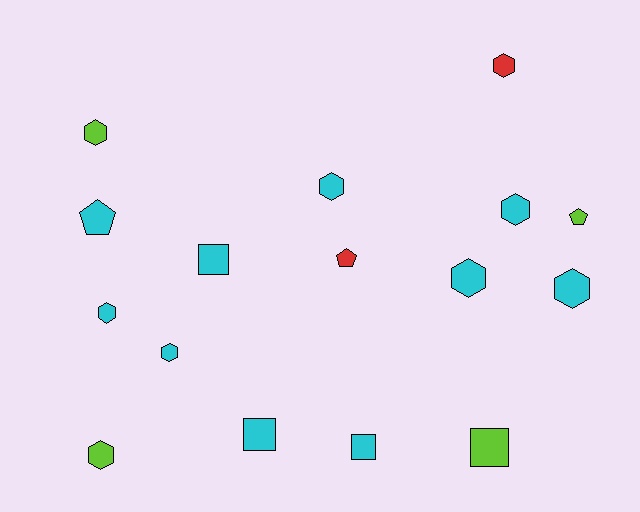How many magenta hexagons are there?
There are no magenta hexagons.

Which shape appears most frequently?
Hexagon, with 9 objects.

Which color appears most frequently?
Cyan, with 10 objects.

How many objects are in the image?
There are 16 objects.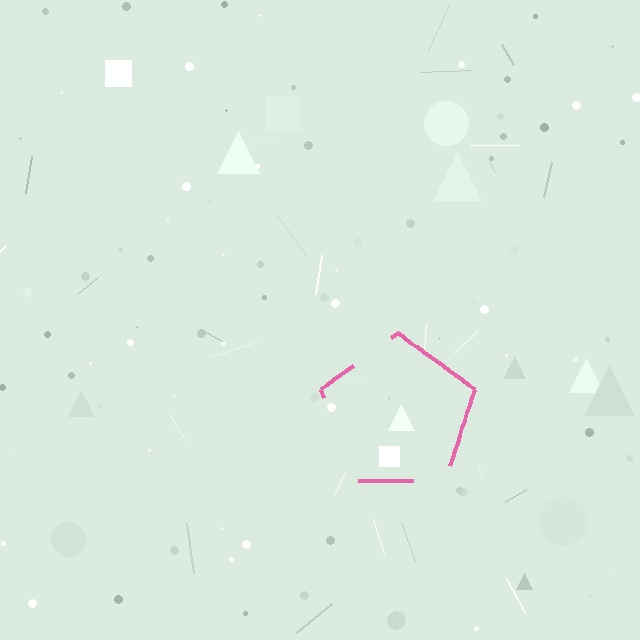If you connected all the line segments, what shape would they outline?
They would outline a pentagon.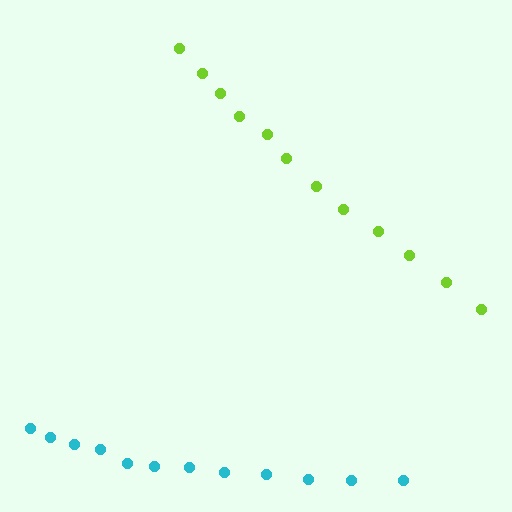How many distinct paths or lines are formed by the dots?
There are 2 distinct paths.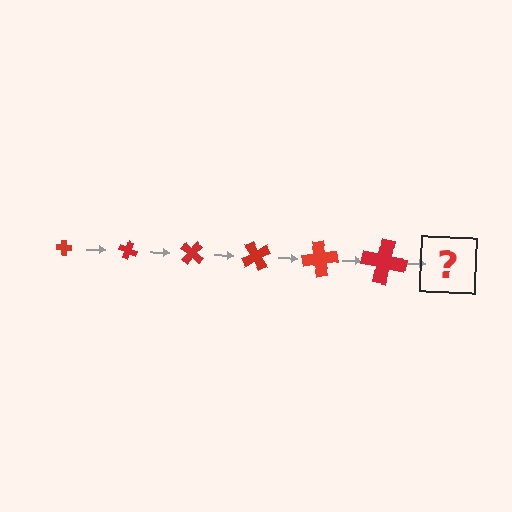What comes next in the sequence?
The next element should be a cross, larger than the previous one and rotated 120 degrees from the start.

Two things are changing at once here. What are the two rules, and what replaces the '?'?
The two rules are that the cross grows larger each step and it rotates 20 degrees each step. The '?' should be a cross, larger than the previous one and rotated 120 degrees from the start.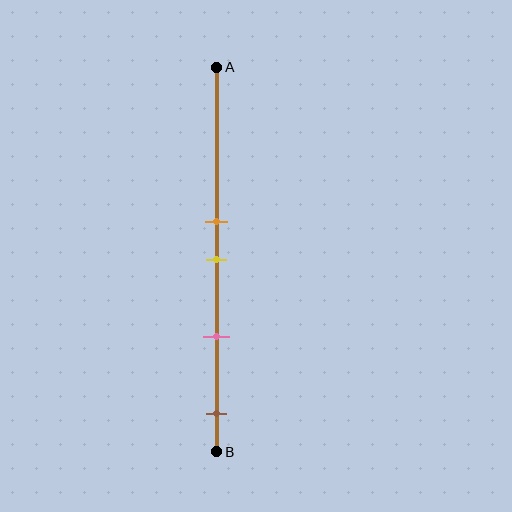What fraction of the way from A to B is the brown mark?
The brown mark is approximately 90% (0.9) of the way from A to B.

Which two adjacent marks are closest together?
The orange and yellow marks are the closest adjacent pair.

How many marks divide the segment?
There are 4 marks dividing the segment.